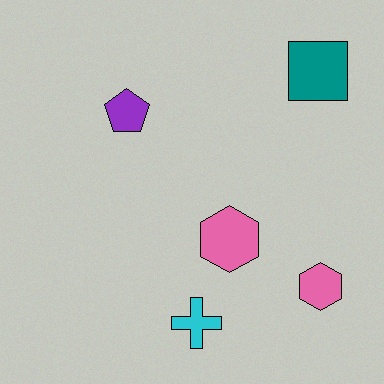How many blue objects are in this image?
There are no blue objects.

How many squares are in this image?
There is 1 square.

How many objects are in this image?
There are 5 objects.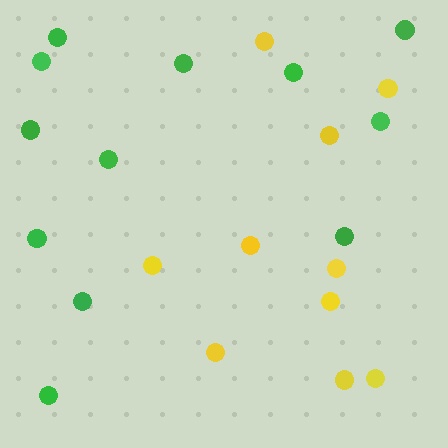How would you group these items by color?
There are 2 groups: one group of yellow circles (10) and one group of green circles (12).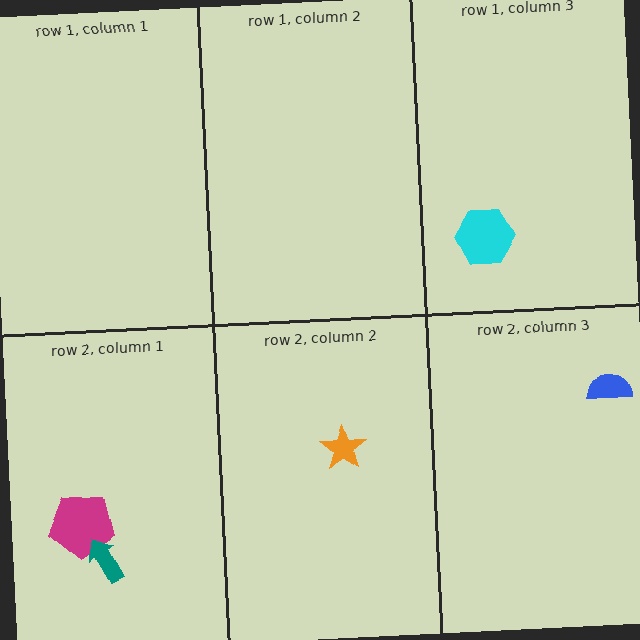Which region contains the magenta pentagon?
The row 2, column 1 region.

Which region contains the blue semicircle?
The row 2, column 3 region.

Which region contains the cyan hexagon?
The row 1, column 3 region.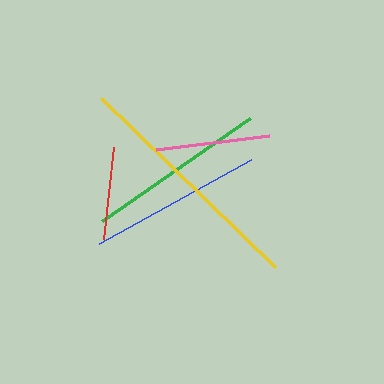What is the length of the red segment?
The red segment is approximately 93 pixels long.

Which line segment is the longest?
The yellow line is the longest at approximately 243 pixels.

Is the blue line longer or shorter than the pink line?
The blue line is longer than the pink line.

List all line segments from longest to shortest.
From longest to shortest: yellow, green, blue, pink, red.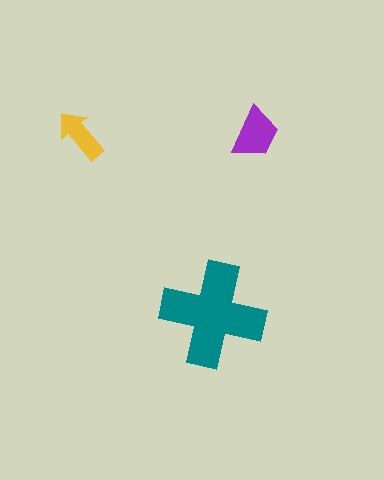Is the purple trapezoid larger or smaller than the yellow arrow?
Larger.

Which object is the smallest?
The yellow arrow.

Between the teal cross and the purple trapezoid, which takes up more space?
The teal cross.